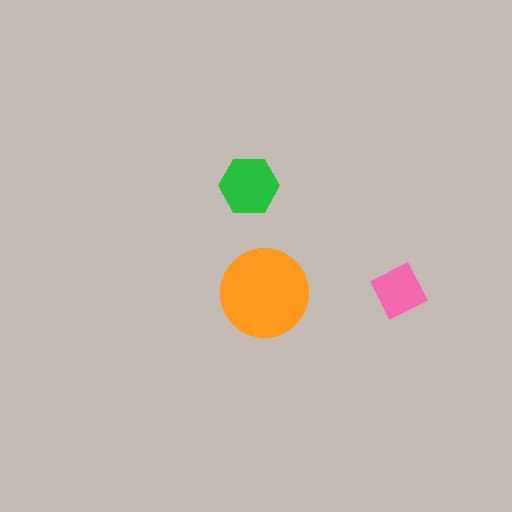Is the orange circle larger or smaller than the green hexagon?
Larger.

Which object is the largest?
The orange circle.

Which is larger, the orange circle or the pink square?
The orange circle.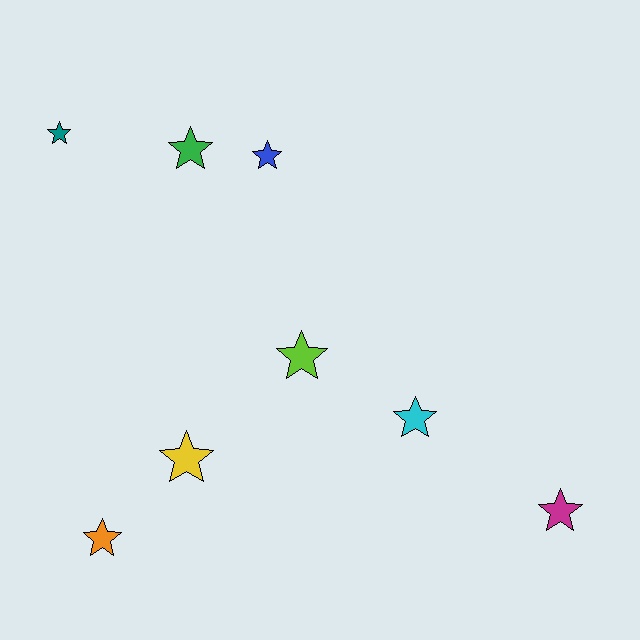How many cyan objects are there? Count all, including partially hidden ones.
There is 1 cyan object.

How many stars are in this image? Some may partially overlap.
There are 8 stars.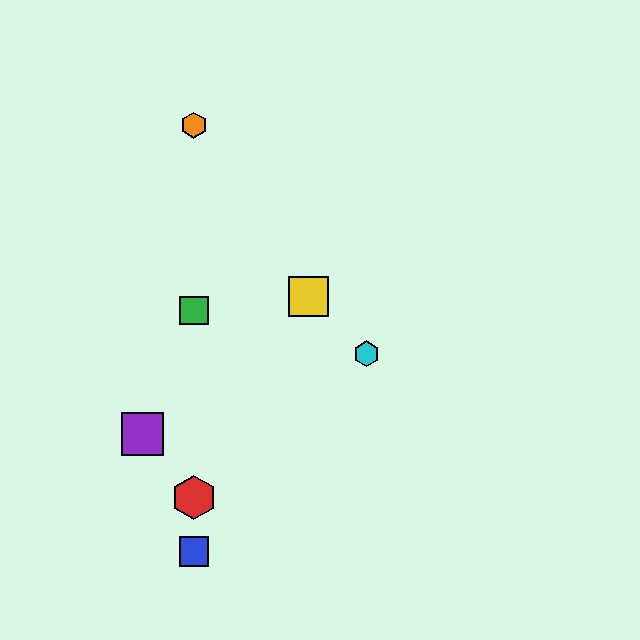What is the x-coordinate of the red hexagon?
The red hexagon is at x≈194.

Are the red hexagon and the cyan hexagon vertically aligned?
No, the red hexagon is at x≈194 and the cyan hexagon is at x≈366.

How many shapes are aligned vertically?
4 shapes (the red hexagon, the blue square, the green square, the orange hexagon) are aligned vertically.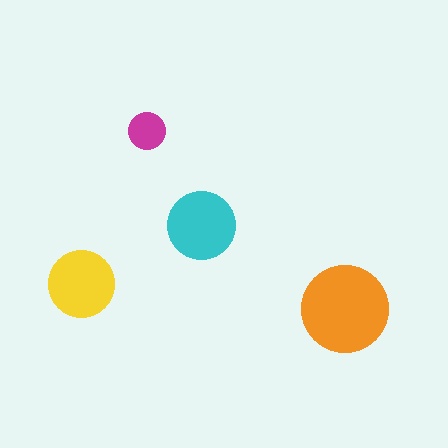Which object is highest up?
The magenta circle is topmost.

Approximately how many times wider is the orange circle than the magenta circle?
About 2.5 times wider.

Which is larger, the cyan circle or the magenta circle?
The cyan one.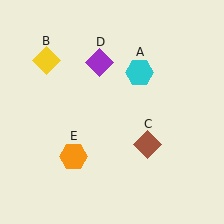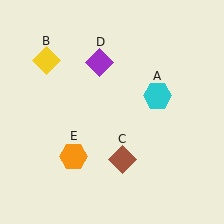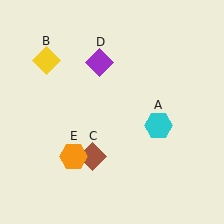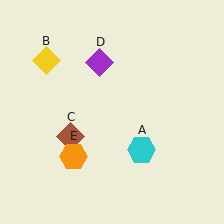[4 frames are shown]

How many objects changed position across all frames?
2 objects changed position: cyan hexagon (object A), brown diamond (object C).